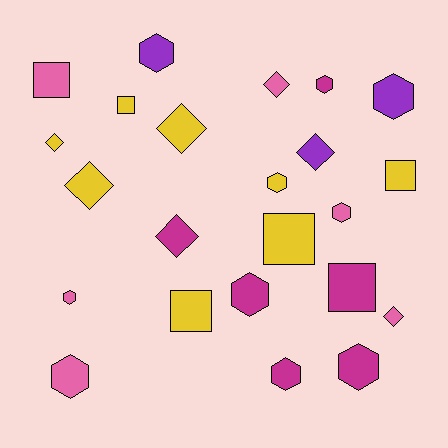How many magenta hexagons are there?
There are 4 magenta hexagons.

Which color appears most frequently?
Yellow, with 8 objects.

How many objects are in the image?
There are 23 objects.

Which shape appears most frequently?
Hexagon, with 10 objects.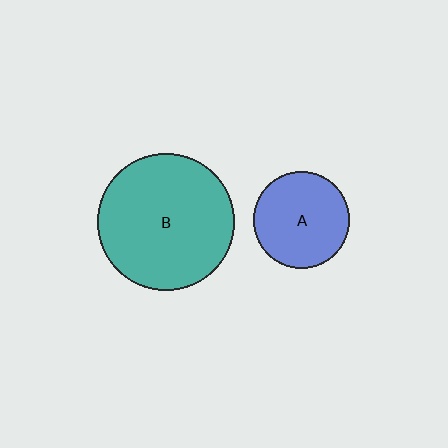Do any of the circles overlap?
No, none of the circles overlap.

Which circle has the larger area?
Circle B (teal).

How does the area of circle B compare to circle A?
Approximately 2.0 times.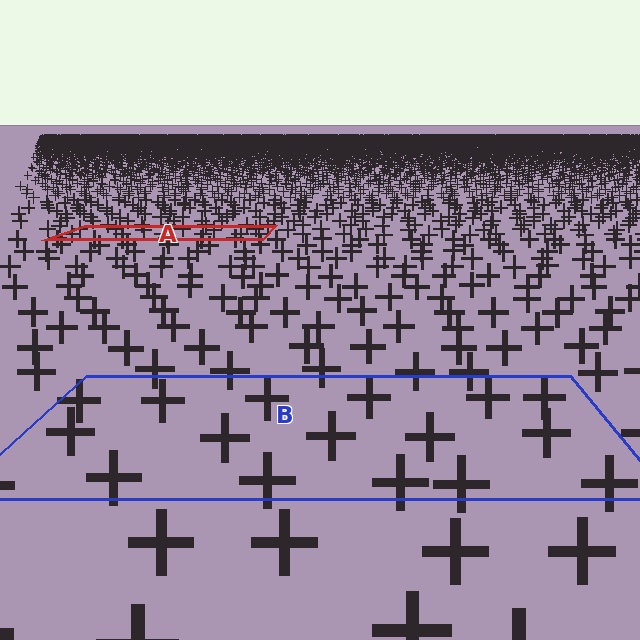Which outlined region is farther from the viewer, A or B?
Region A is farther from the viewer — the texture elements inside it appear smaller and more densely packed.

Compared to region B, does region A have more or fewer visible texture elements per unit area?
Region A has more texture elements per unit area — they are packed more densely because it is farther away.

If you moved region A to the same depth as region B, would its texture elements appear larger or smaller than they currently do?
They would appear larger. At a closer depth, the same texture elements are projected at a bigger on-screen size.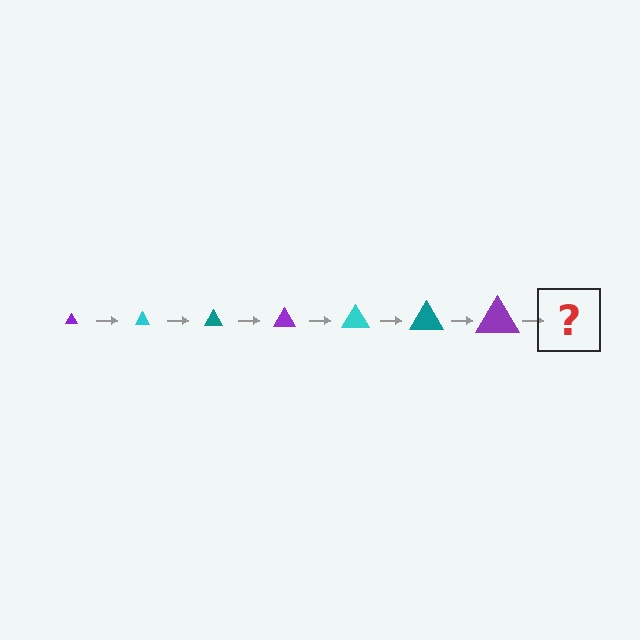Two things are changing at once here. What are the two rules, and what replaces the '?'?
The two rules are that the triangle grows larger each step and the color cycles through purple, cyan, and teal. The '?' should be a cyan triangle, larger than the previous one.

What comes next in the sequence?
The next element should be a cyan triangle, larger than the previous one.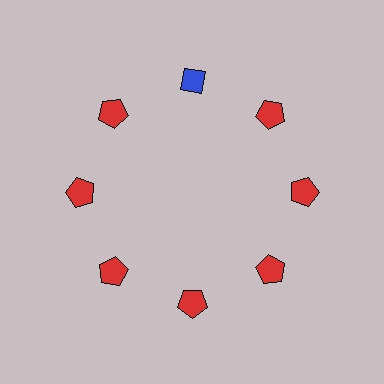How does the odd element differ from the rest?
It differs in both color (blue instead of red) and shape (diamond instead of pentagon).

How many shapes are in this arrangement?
There are 8 shapes arranged in a ring pattern.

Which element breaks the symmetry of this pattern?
The blue diamond at roughly the 12 o'clock position breaks the symmetry. All other shapes are red pentagons.